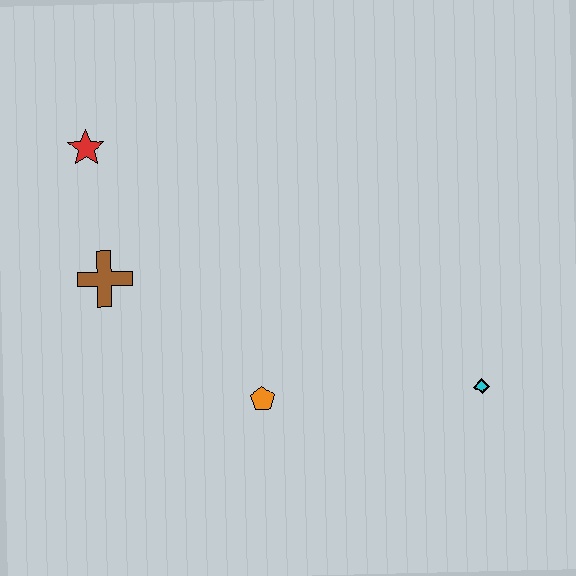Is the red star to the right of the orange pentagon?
No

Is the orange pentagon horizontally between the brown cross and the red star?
No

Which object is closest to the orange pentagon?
The brown cross is closest to the orange pentagon.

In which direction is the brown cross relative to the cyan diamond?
The brown cross is to the left of the cyan diamond.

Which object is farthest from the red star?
The cyan diamond is farthest from the red star.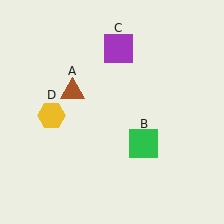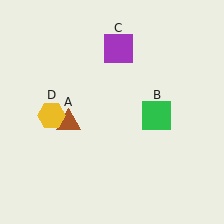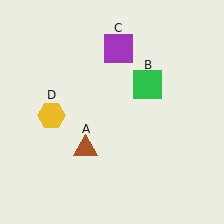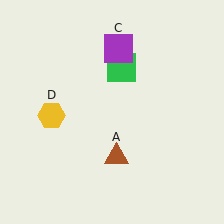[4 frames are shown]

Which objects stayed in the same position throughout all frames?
Purple square (object C) and yellow hexagon (object D) remained stationary.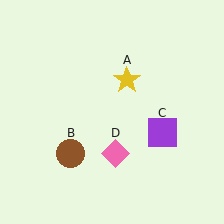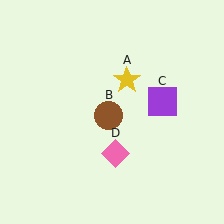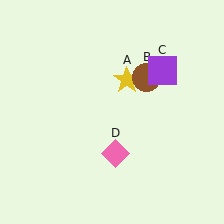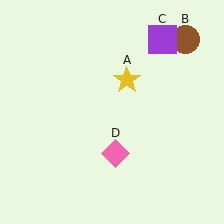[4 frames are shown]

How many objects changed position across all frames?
2 objects changed position: brown circle (object B), purple square (object C).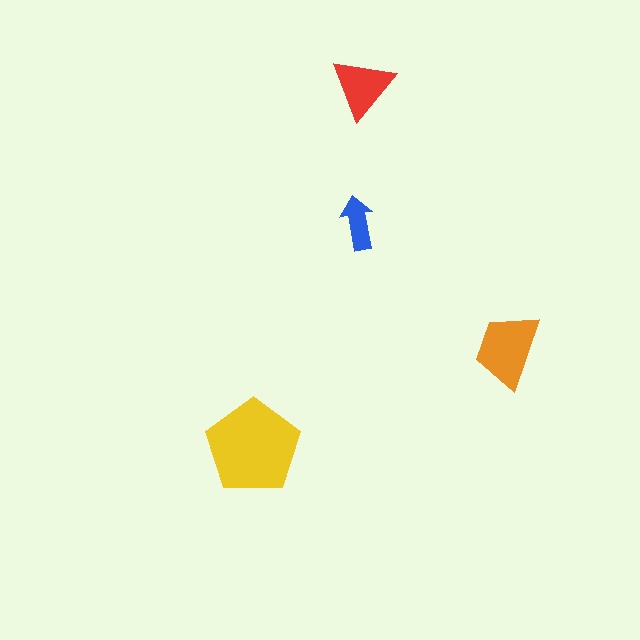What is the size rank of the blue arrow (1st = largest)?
4th.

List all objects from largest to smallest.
The yellow pentagon, the orange trapezoid, the red triangle, the blue arrow.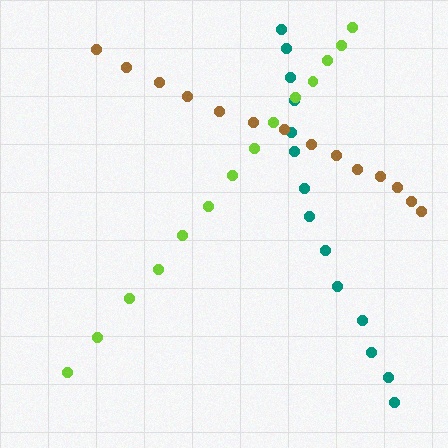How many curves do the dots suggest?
There are 3 distinct paths.